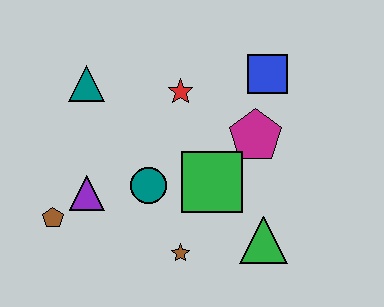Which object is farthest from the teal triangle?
The green triangle is farthest from the teal triangle.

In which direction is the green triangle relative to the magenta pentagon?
The green triangle is below the magenta pentagon.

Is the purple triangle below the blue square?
Yes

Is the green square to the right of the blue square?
No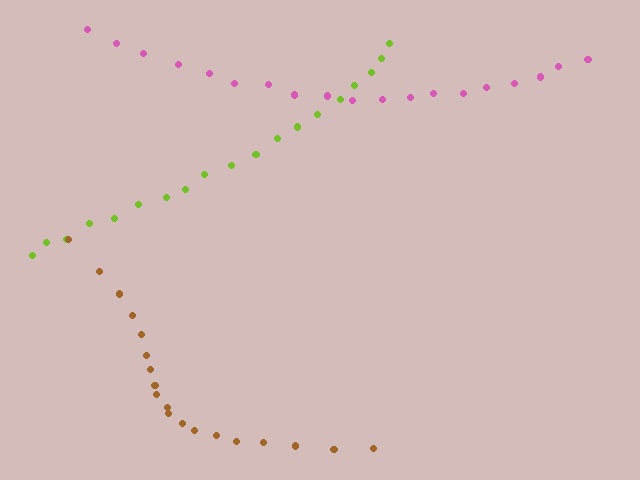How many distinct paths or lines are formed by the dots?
There are 3 distinct paths.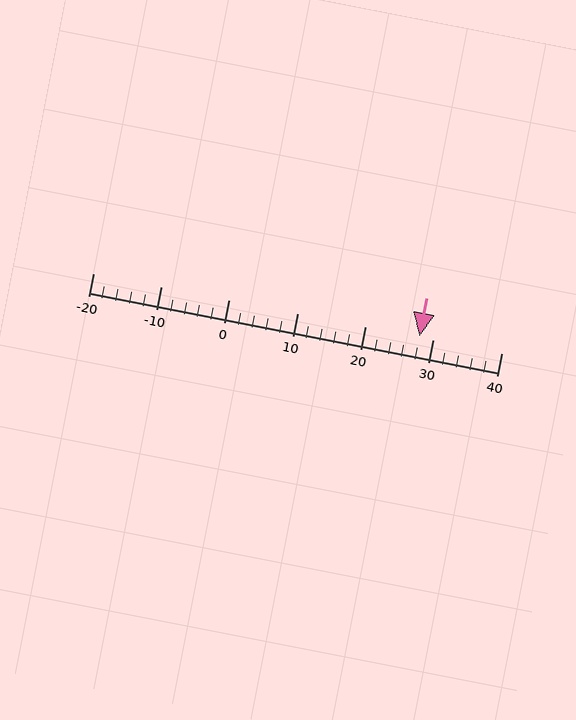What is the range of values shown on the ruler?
The ruler shows values from -20 to 40.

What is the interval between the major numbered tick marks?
The major tick marks are spaced 10 units apart.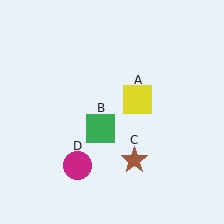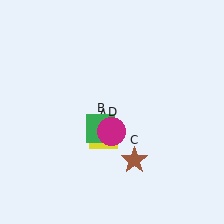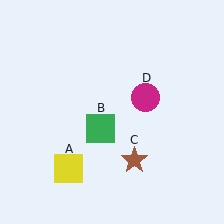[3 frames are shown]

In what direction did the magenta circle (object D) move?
The magenta circle (object D) moved up and to the right.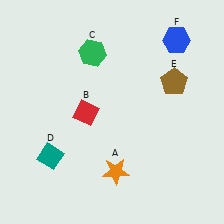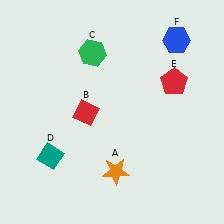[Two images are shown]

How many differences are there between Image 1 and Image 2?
There is 1 difference between the two images.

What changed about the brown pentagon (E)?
In Image 1, E is brown. In Image 2, it changed to red.